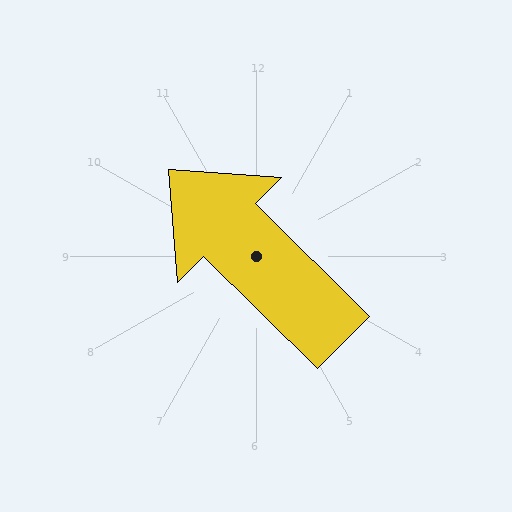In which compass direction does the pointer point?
Northwest.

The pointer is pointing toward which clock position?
Roughly 10 o'clock.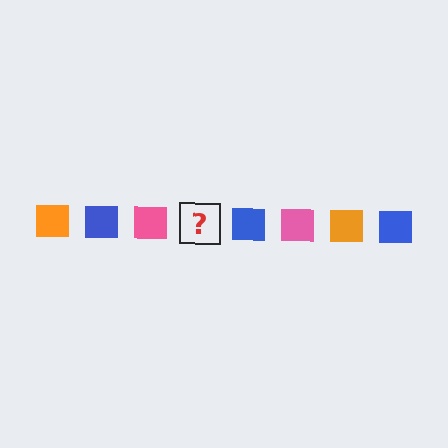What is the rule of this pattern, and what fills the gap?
The rule is that the pattern cycles through orange, blue, pink squares. The gap should be filled with an orange square.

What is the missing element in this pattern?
The missing element is an orange square.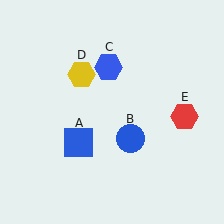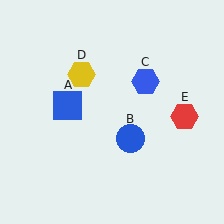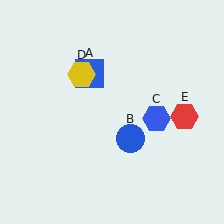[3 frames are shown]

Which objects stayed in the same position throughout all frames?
Blue circle (object B) and yellow hexagon (object D) and red hexagon (object E) remained stationary.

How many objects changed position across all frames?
2 objects changed position: blue square (object A), blue hexagon (object C).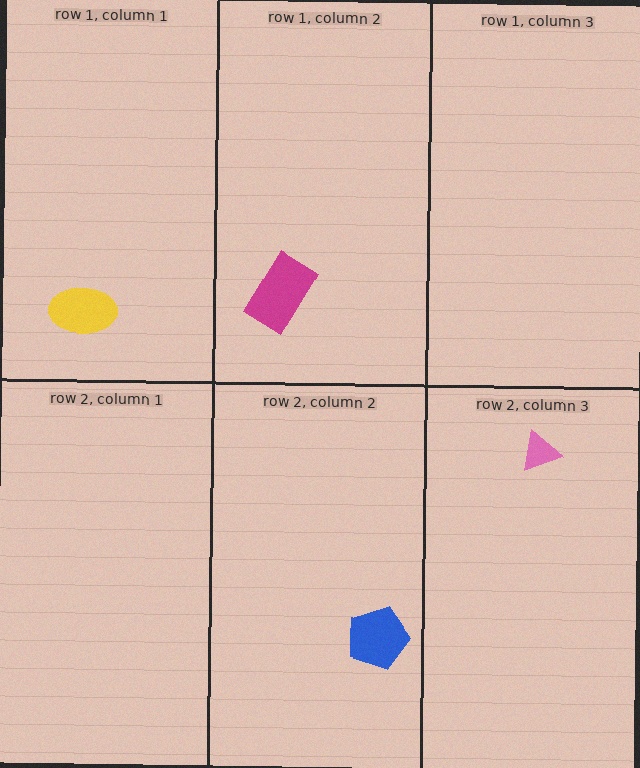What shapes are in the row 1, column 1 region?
The yellow ellipse.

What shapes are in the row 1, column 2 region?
The magenta rectangle.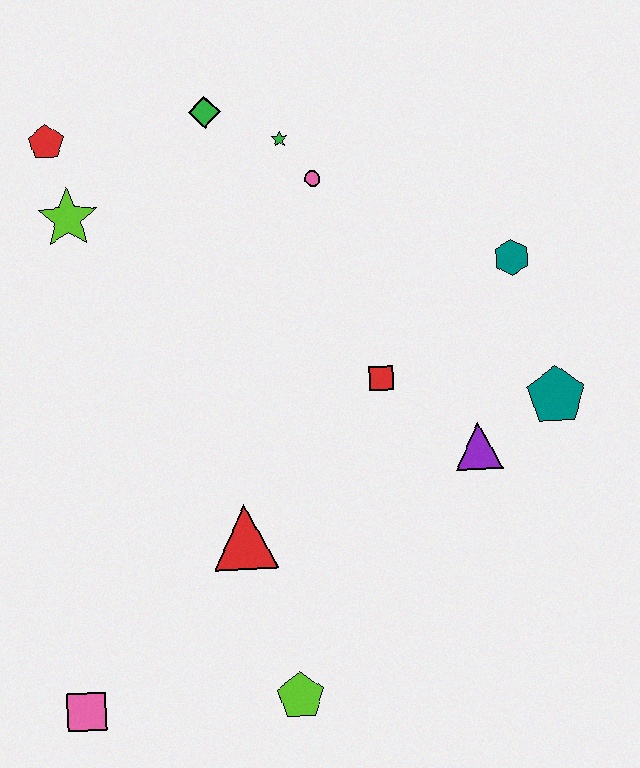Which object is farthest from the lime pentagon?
The red pentagon is farthest from the lime pentagon.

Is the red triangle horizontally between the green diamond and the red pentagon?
No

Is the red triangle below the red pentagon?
Yes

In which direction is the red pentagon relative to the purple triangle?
The red pentagon is to the left of the purple triangle.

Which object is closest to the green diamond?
The green star is closest to the green diamond.